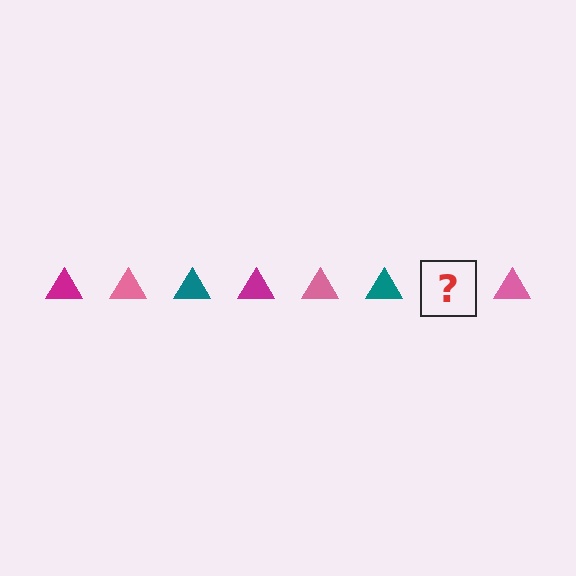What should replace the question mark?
The question mark should be replaced with a magenta triangle.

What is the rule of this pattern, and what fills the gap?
The rule is that the pattern cycles through magenta, pink, teal triangles. The gap should be filled with a magenta triangle.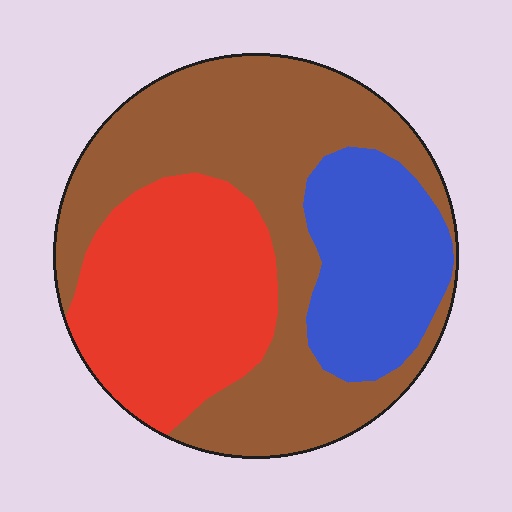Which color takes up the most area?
Brown, at roughly 50%.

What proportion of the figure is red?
Red covers 31% of the figure.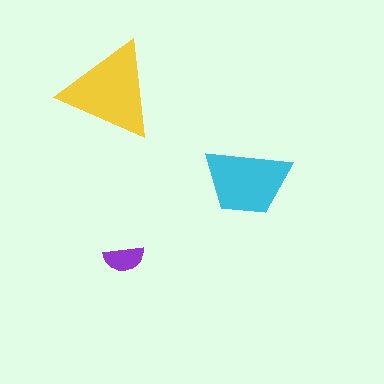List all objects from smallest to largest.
The purple semicircle, the cyan trapezoid, the yellow triangle.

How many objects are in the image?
There are 3 objects in the image.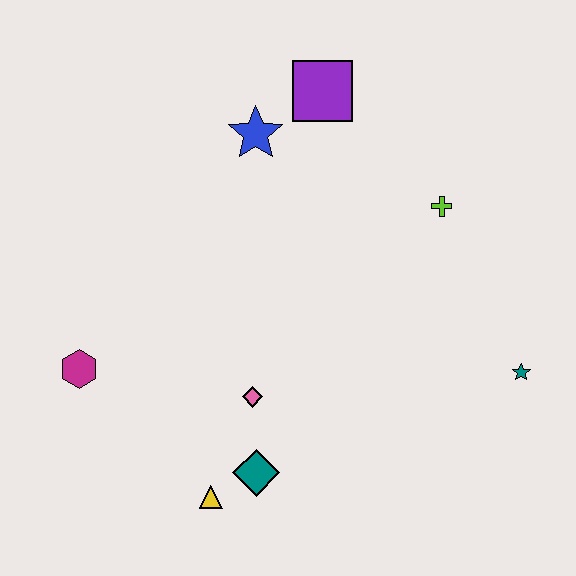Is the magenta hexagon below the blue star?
Yes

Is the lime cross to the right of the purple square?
Yes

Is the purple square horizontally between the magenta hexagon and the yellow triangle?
No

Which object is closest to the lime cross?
The purple square is closest to the lime cross.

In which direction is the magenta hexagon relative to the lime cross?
The magenta hexagon is to the left of the lime cross.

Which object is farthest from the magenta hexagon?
The teal star is farthest from the magenta hexagon.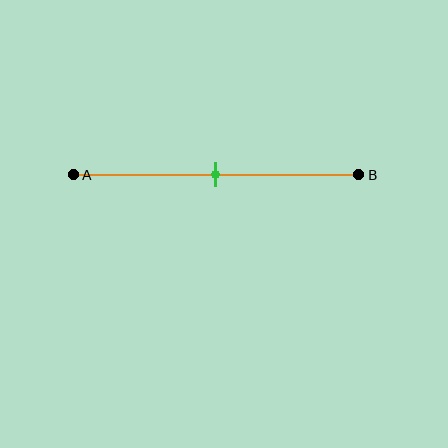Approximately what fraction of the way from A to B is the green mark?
The green mark is approximately 50% of the way from A to B.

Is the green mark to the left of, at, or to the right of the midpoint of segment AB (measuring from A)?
The green mark is approximately at the midpoint of segment AB.